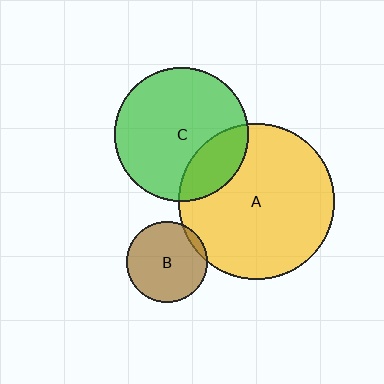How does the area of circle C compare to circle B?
Approximately 2.8 times.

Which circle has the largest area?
Circle A (yellow).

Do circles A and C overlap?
Yes.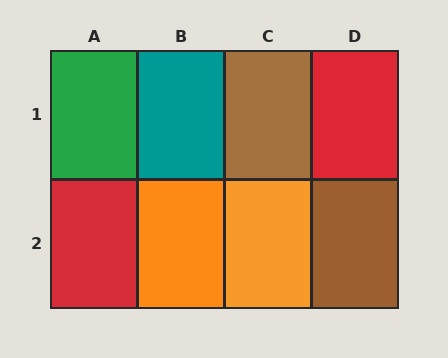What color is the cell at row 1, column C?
Brown.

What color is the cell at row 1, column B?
Teal.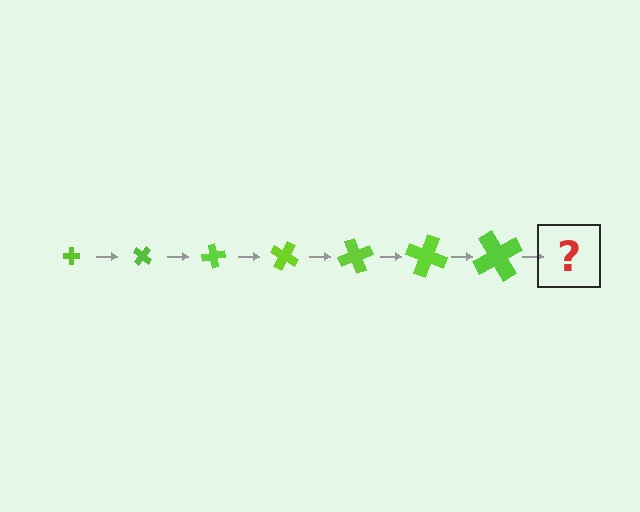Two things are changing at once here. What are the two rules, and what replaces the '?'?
The two rules are that the cross grows larger each step and it rotates 40 degrees each step. The '?' should be a cross, larger than the previous one and rotated 280 degrees from the start.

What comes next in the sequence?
The next element should be a cross, larger than the previous one and rotated 280 degrees from the start.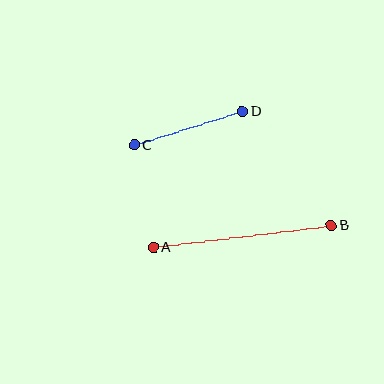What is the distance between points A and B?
The distance is approximately 179 pixels.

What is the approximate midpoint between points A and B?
The midpoint is at approximately (242, 236) pixels.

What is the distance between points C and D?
The distance is approximately 113 pixels.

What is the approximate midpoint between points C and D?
The midpoint is at approximately (188, 128) pixels.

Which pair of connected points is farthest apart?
Points A and B are farthest apart.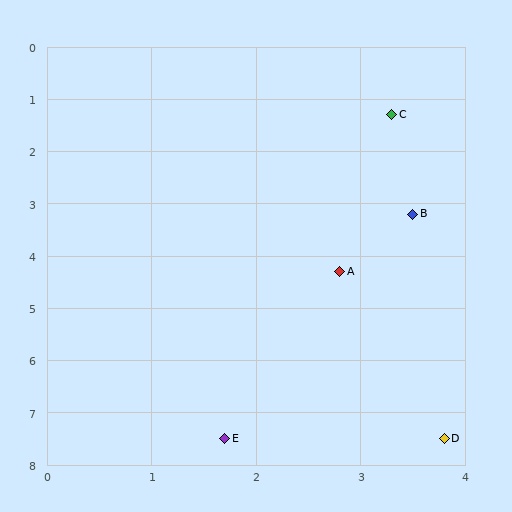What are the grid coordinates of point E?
Point E is at approximately (1.7, 7.5).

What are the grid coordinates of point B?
Point B is at approximately (3.5, 3.2).